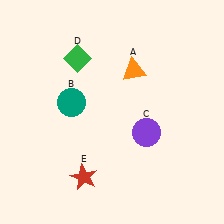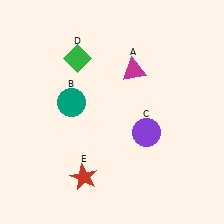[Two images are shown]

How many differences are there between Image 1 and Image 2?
There is 1 difference between the two images.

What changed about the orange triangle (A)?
In Image 1, A is orange. In Image 2, it changed to magenta.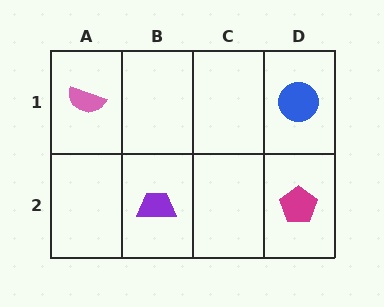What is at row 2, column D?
A magenta pentagon.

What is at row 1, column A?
A pink semicircle.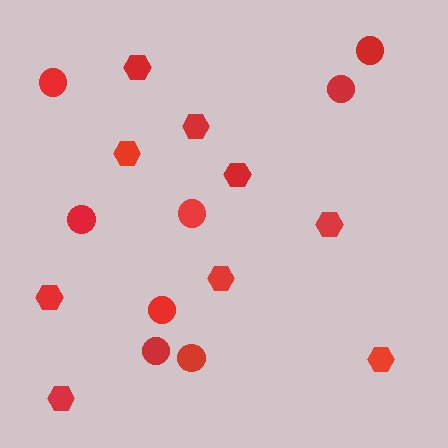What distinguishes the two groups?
There are 2 groups: one group of circles (8) and one group of hexagons (9).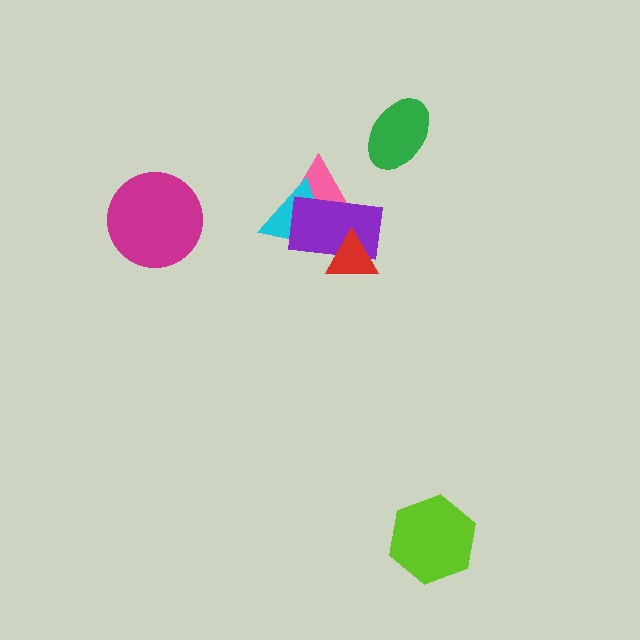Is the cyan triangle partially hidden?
Yes, it is partially covered by another shape.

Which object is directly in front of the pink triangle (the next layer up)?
The cyan triangle is directly in front of the pink triangle.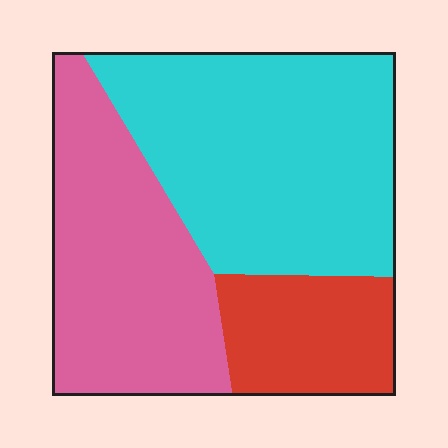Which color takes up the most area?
Cyan, at roughly 45%.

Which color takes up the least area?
Red, at roughly 20%.